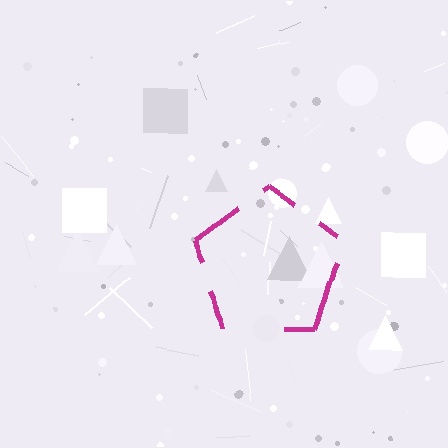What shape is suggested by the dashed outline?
The dashed outline suggests a pentagon.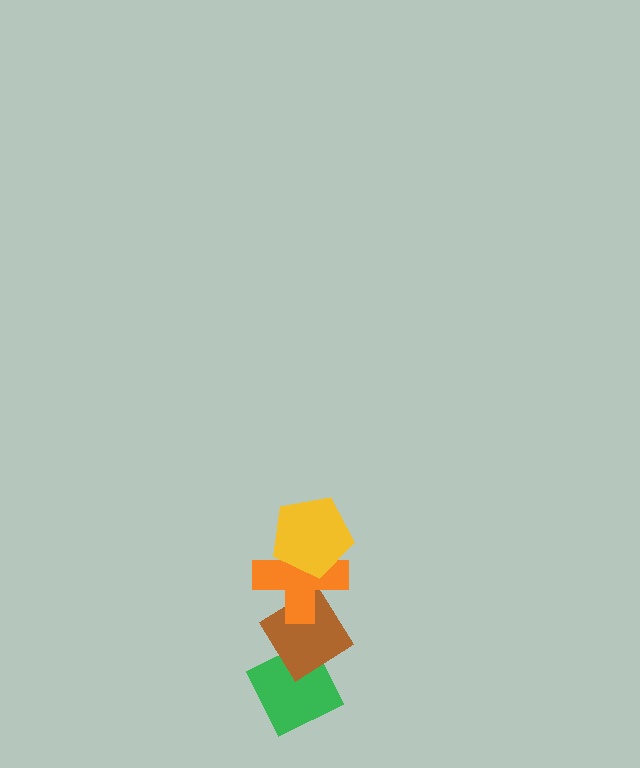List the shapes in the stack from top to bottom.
From top to bottom: the yellow pentagon, the orange cross, the brown diamond, the green diamond.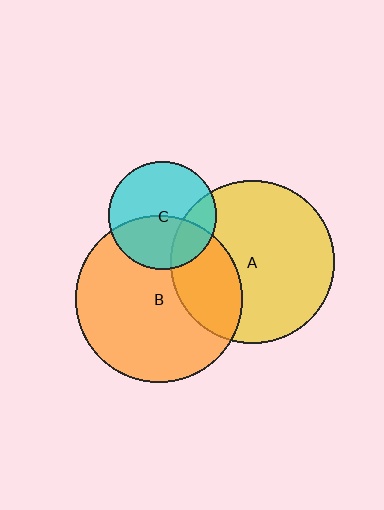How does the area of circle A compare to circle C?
Approximately 2.3 times.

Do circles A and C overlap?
Yes.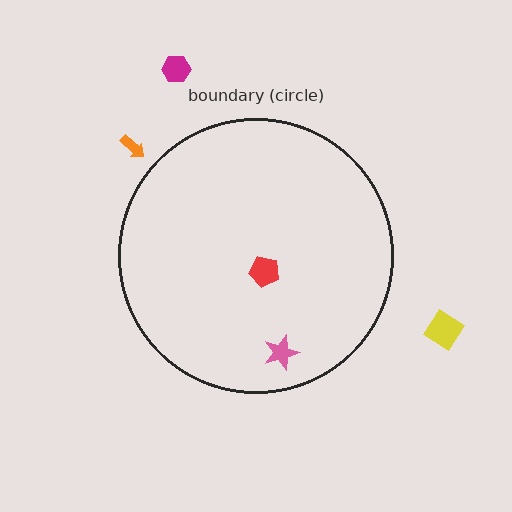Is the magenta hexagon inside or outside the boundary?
Outside.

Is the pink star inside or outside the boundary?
Inside.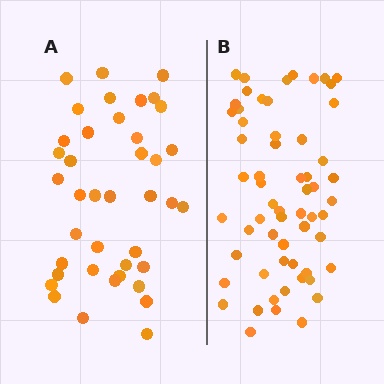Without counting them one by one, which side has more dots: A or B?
Region B (the right region) has more dots.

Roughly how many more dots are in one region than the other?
Region B has approximately 20 more dots than region A.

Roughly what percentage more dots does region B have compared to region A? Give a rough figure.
About 50% more.